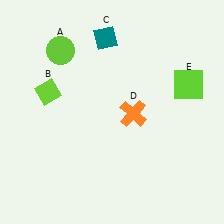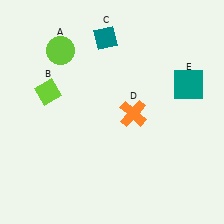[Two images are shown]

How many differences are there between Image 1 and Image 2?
There is 1 difference between the two images.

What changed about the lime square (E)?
In Image 1, E is lime. In Image 2, it changed to teal.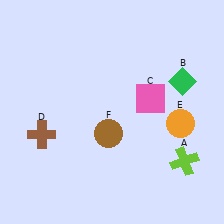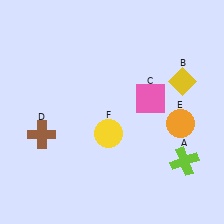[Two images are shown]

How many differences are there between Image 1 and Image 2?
There are 2 differences between the two images.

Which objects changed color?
B changed from green to yellow. F changed from brown to yellow.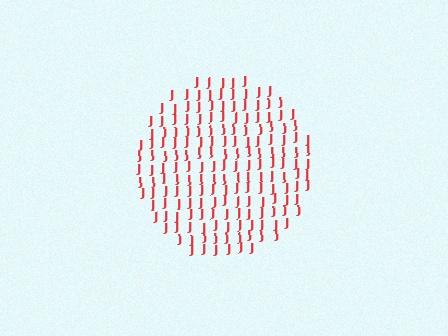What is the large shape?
The large shape is a circle.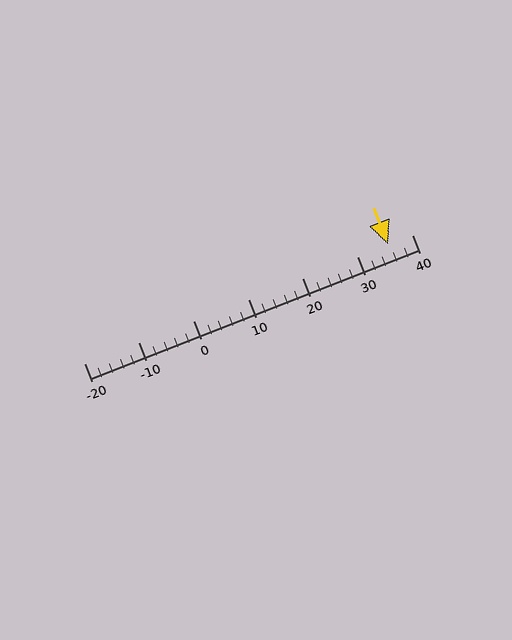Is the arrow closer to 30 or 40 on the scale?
The arrow is closer to 40.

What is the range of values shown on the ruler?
The ruler shows values from -20 to 40.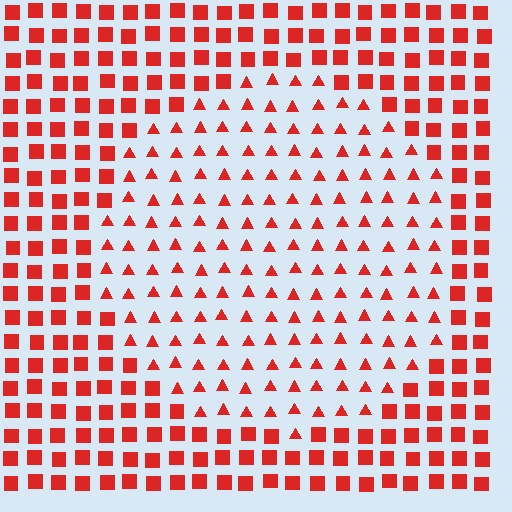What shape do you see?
I see a circle.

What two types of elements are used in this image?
The image uses triangles inside the circle region and squares outside it.